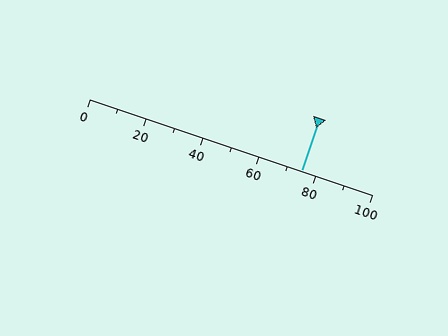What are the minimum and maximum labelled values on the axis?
The axis runs from 0 to 100.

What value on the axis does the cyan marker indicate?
The marker indicates approximately 75.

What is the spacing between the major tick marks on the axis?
The major ticks are spaced 20 apart.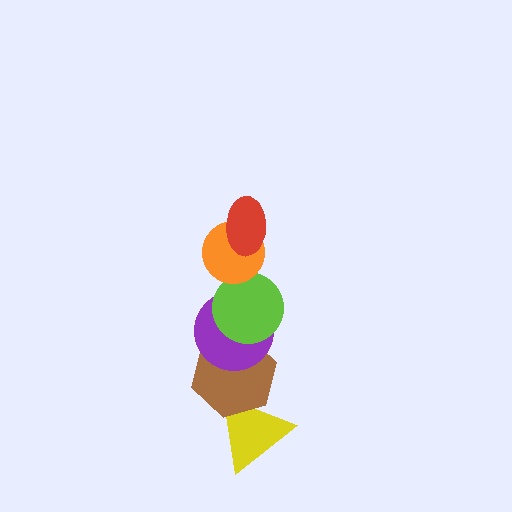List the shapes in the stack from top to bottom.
From top to bottom: the red ellipse, the orange circle, the lime circle, the purple circle, the brown hexagon, the yellow triangle.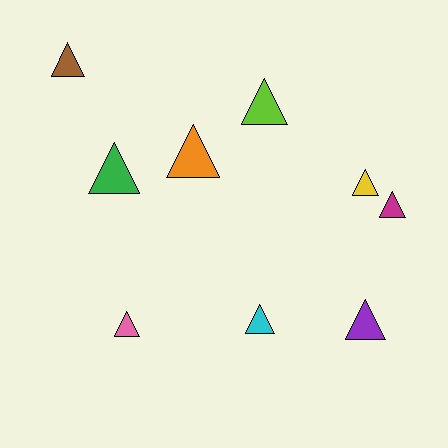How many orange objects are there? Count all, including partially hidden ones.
There is 1 orange object.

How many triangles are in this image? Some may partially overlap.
There are 9 triangles.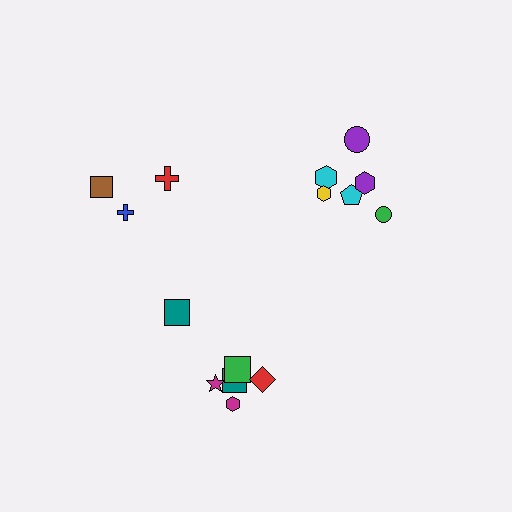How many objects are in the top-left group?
There are 3 objects.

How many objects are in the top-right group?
There are 6 objects.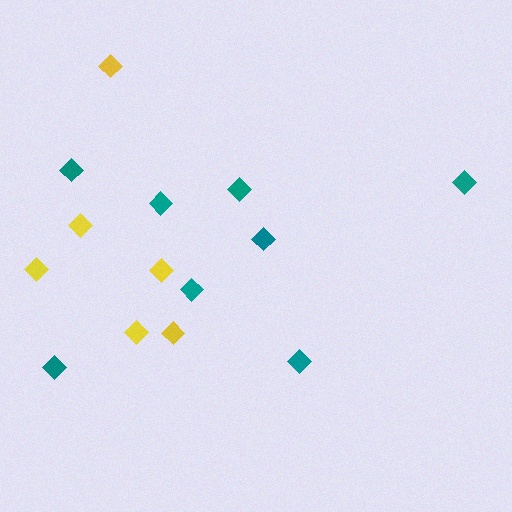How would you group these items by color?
There are 2 groups: one group of yellow diamonds (6) and one group of teal diamonds (8).